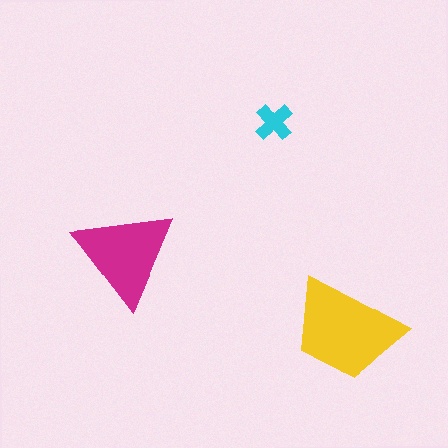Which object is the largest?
The yellow trapezoid.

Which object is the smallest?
The cyan cross.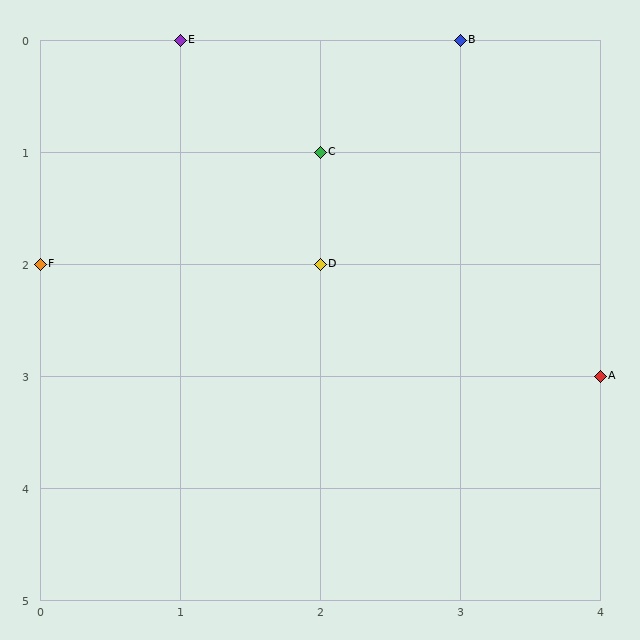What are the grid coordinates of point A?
Point A is at grid coordinates (4, 3).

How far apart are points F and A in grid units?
Points F and A are 4 columns and 1 row apart (about 4.1 grid units diagonally).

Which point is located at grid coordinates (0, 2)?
Point F is at (0, 2).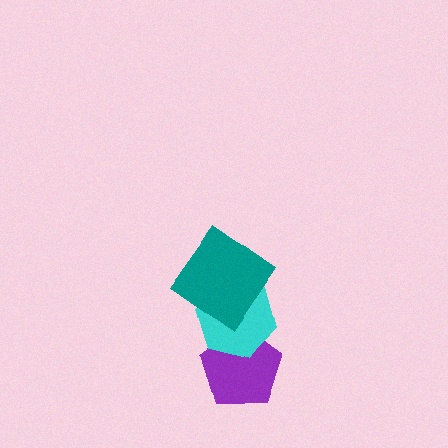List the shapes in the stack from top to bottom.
From top to bottom: the teal diamond, the cyan hexagon, the purple pentagon.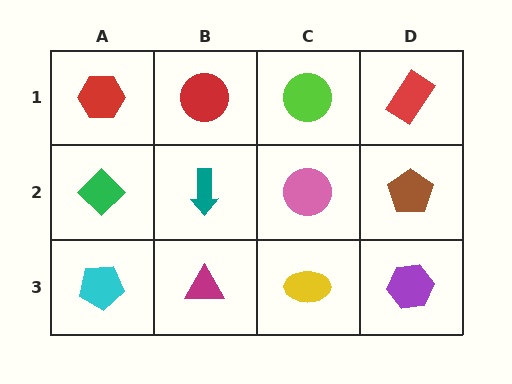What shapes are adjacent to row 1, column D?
A brown pentagon (row 2, column D), a lime circle (row 1, column C).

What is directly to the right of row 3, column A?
A magenta triangle.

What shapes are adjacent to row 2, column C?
A lime circle (row 1, column C), a yellow ellipse (row 3, column C), a teal arrow (row 2, column B), a brown pentagon (row 2, column D).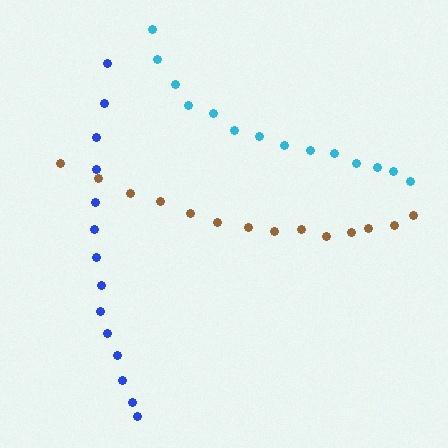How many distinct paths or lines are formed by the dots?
There are 3 distinct paths.